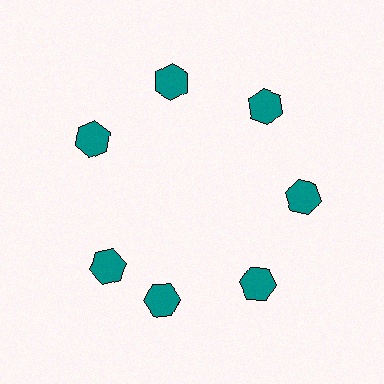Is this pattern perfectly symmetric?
No. The 7 teal hexagons are arranged in a ring, but one element near the 8 o'clock position is rotated out of alignment along the ring, breaking the 7-fold rotational symmetry.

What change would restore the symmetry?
The symmetry would be restored by rotating it back into even spacing with its neighbors so that all 7 hexagons sit at equal angles and equal distance from the center.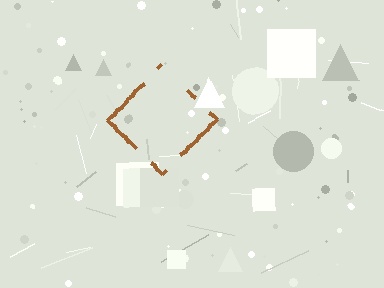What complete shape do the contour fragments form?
The contour fragments form a diamond.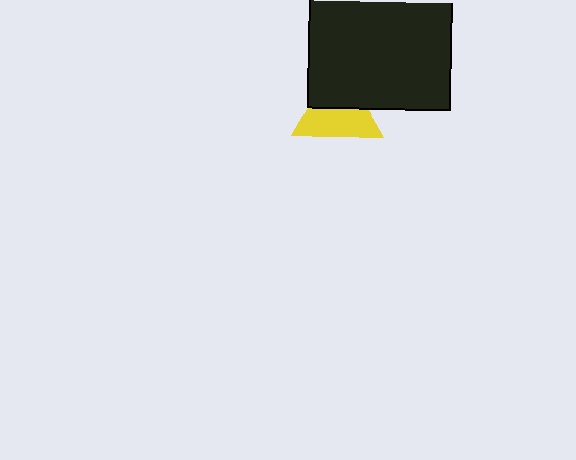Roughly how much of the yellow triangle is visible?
About half of it is visible (roughly 57%).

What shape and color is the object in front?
The object in front is a black square.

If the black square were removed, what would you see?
You would see the complete yellow triangle.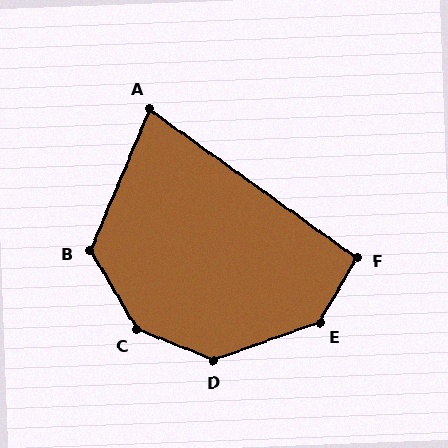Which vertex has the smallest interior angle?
A, at approximately 77 degrees.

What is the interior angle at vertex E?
Approximately 140 degrees (obtuse).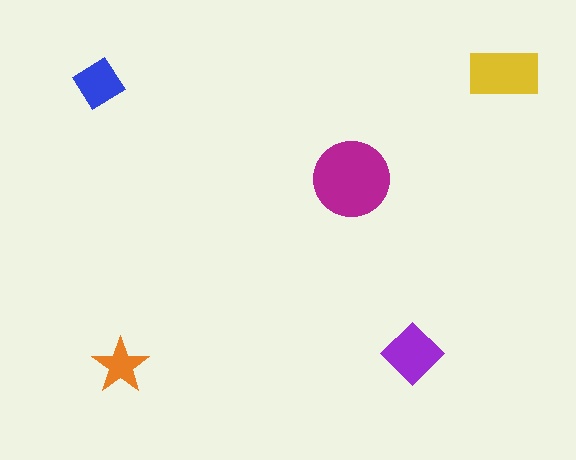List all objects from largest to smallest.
The magenta circle, the yellow rectangle, the purple diamond, the blue diamond, the orange star.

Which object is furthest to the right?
The yellow rectangle is rightmost.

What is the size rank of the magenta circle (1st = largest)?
1st.